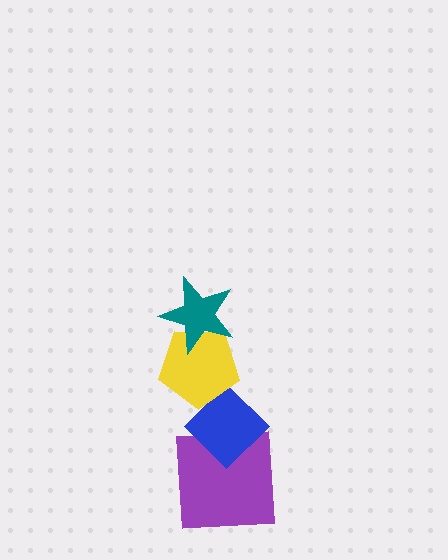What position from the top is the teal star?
The teal star is 1st from the top.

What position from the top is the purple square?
The purple square is 4th from the top.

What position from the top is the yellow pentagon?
The yellow pentagon is 2nd from the top.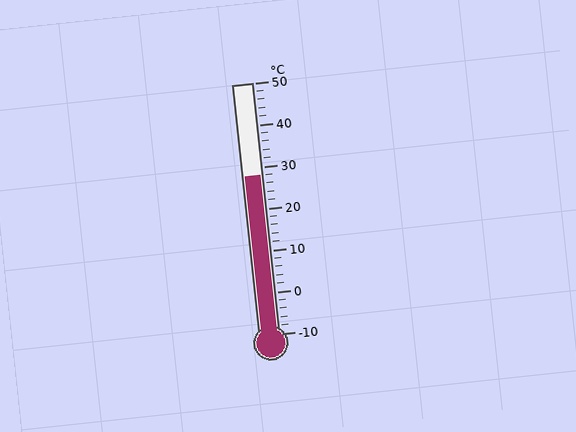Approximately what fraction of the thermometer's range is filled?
The thermometer is filled to approximately 65% of its range.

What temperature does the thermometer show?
The thermometer shows approximately 28°C.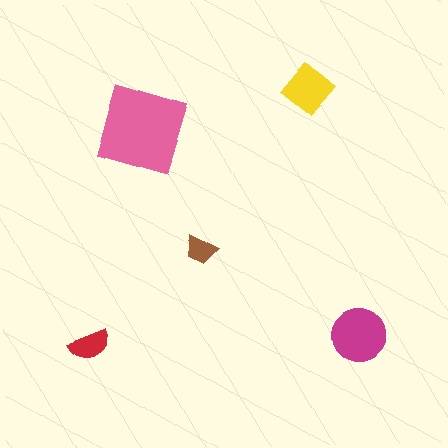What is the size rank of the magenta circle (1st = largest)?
2nd.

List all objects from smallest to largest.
The brown trapezoid, the red semicircle, the yellow diamond, the magenta circle, the pink diamond.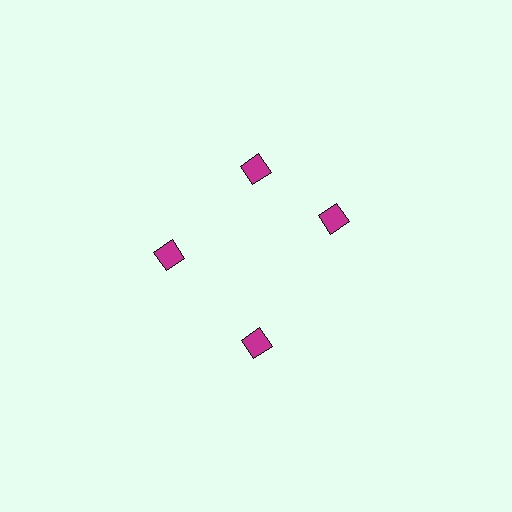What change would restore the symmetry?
The symmetry would be restored by rotating it back into even spacing with its neighbors so that all 4 squares sit at equal angles and equal distance from the center.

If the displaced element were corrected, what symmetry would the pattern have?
It would have 4-fold rotational symmetry — the pattern would map onto itself every 90 degrees.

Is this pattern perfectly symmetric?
No. The 4 magenta squares are arranged in a ring, but one element near the 3 o'clock position is rotated out of alignment along the ring, breaking the 4-fold rotational symmetry.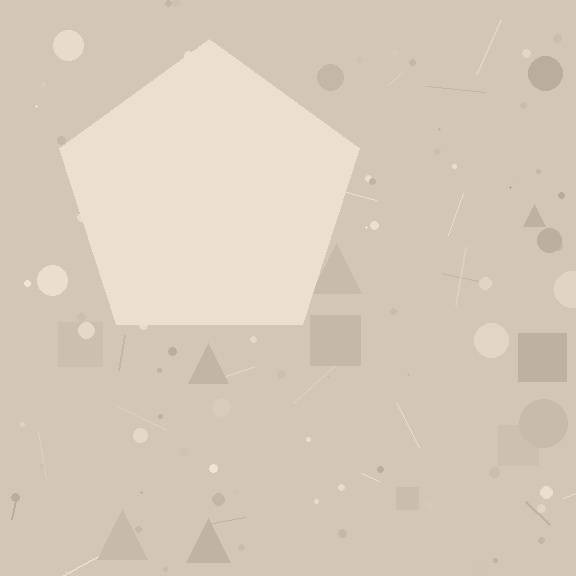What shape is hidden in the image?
A pentagon is hidden in the image.